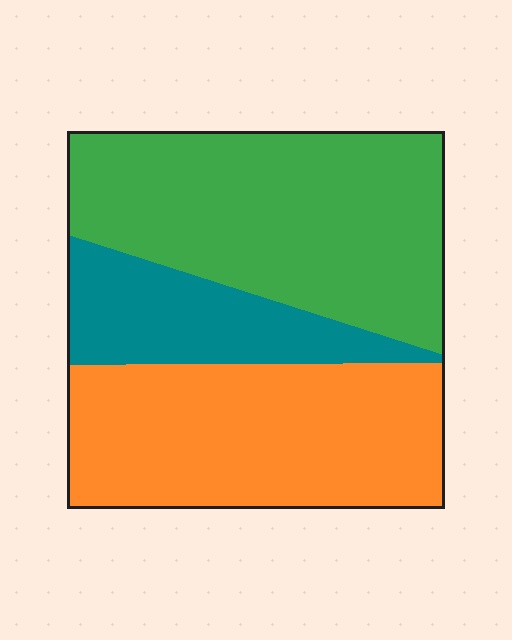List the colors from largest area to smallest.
From largest to smallest: green, orange, teal.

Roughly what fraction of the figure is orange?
Orange covers about 40% of the figure.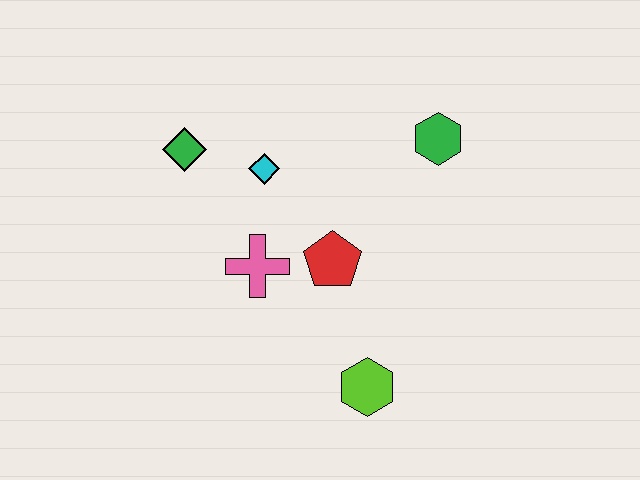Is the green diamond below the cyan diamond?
No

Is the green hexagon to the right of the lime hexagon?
Yes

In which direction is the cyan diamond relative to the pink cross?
The cyan diamond is above the pink cross.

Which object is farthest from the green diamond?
The lime hexagon is farthest from the green diamond.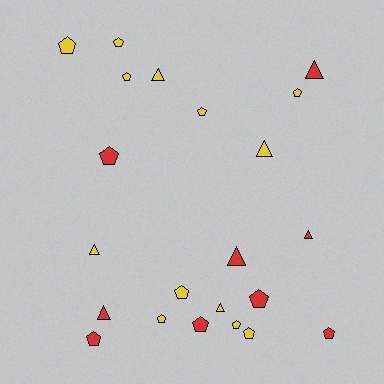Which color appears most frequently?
Yellow, with 13 objects.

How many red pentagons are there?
There are 5 red pentagons.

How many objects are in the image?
There are 22 objects.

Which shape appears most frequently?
Pentagon, with 14 objects.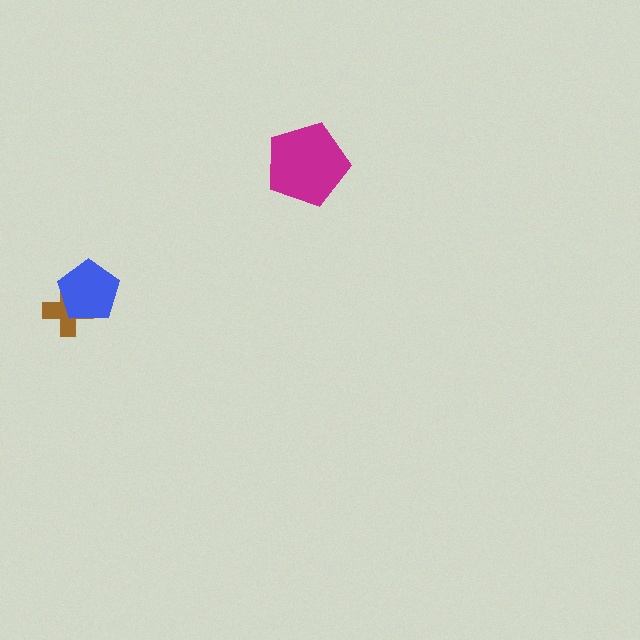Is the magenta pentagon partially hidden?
No, no other shape covers it.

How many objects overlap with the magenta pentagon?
0 objects overlap with the magenta pentagon.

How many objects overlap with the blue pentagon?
1 object overlaps with the blue pentagon.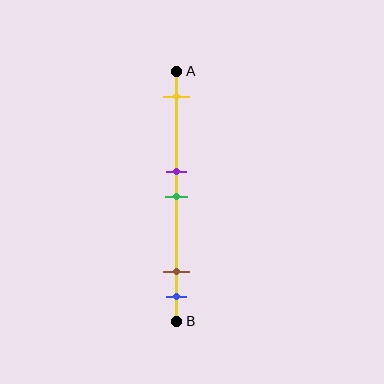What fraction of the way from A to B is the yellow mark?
The yellow mark is approximately 10% (0.1) of the way from A to B.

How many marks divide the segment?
There are 5 marks dividing the segment.